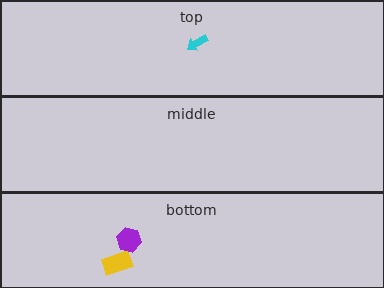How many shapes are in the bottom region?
2.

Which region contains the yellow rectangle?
The bottom region.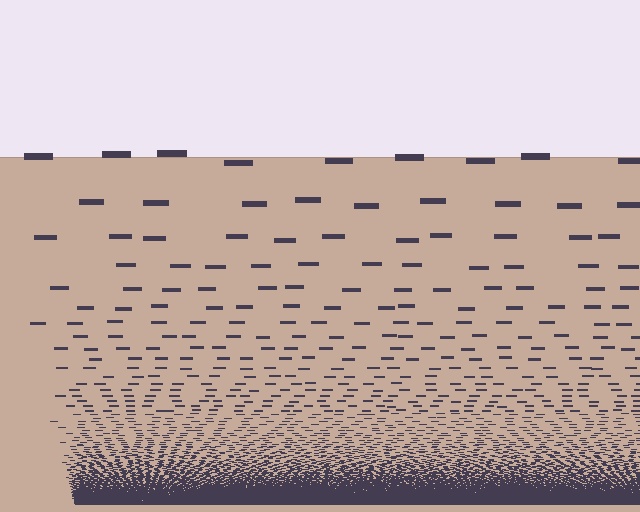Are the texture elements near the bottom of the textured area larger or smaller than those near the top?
Smaller. The gradient is inverted — elements near the bottom are smaller and denser.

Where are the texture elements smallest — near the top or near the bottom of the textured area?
Near the bottom.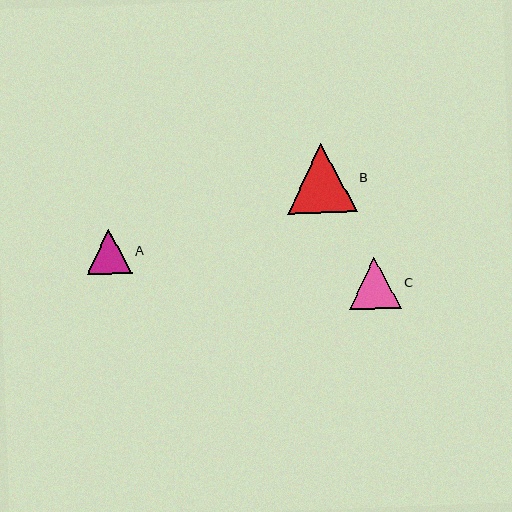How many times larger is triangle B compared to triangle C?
Triangle B is approximately 1.3 times the size of triangle C.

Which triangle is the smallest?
Triangle A is the smallest with a size of approximately 45 pixels.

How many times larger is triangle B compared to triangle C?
Triangle B is approximately 1.3 times the size of triangle C.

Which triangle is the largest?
Triangle B is the largest with a size of approximately 70 pixels.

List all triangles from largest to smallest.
From largest to smallest: B, C, A.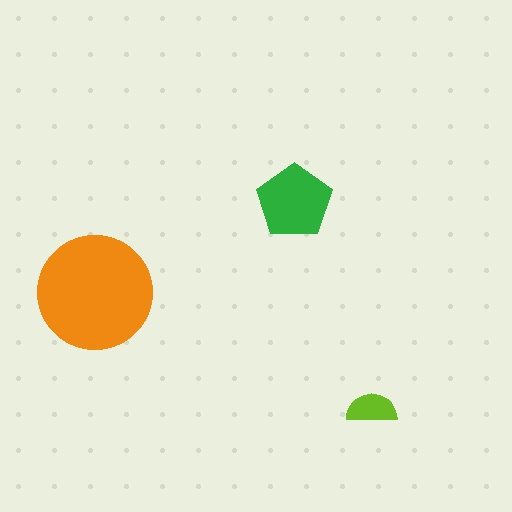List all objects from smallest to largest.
The lime semicircle, the green pentagon, the orange circle.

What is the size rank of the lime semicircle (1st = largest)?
3rd.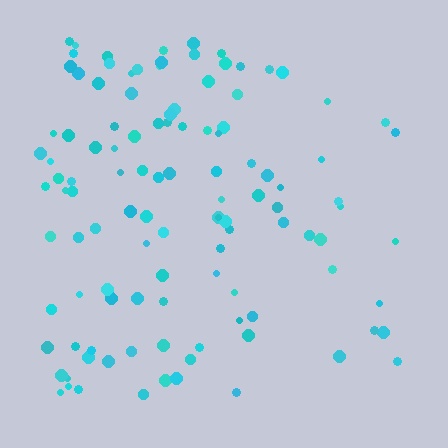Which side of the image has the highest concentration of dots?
The left.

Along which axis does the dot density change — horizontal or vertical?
Horizontal.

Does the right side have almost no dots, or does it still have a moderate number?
Still a moderate number, just noticeably fewer than the left.